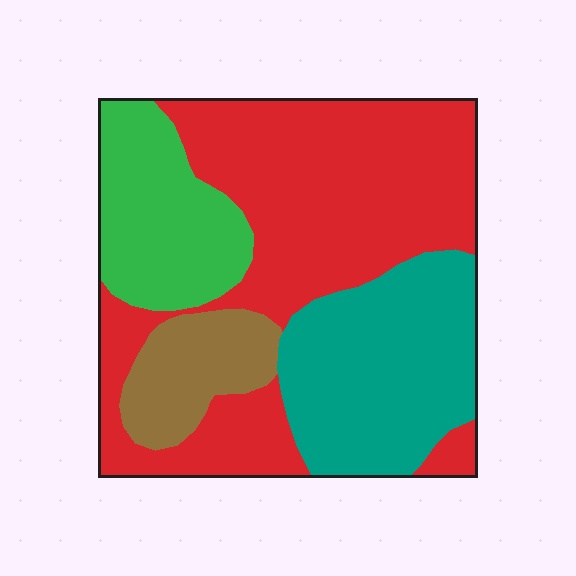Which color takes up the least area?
Brown, at roughly 10%.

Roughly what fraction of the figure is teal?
Teal takes up less than a quarter of the figure.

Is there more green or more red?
Red.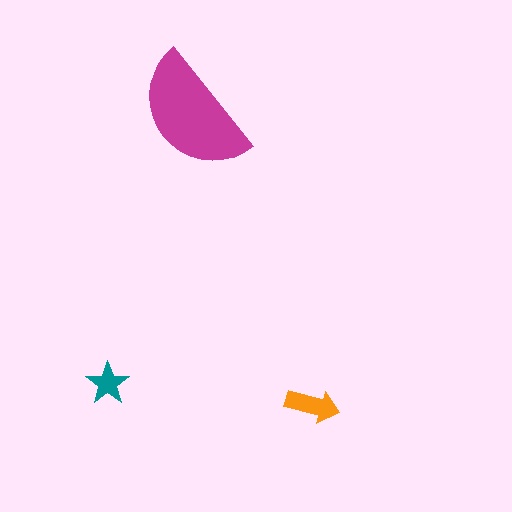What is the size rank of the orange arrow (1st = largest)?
2nd.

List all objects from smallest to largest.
The teal star, the orange arrow, the magenta semicircle.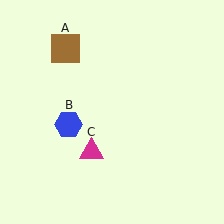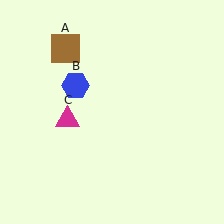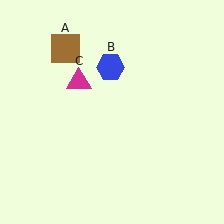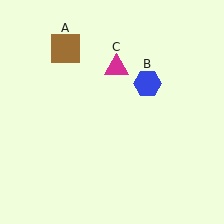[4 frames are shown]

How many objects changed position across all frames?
2 objects changed position: blue hexagon (object B), magenta triangle (object C).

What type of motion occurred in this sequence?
The blue hexagon (object B), magenta triangle (object C) rotated clockwise around the center of the scene.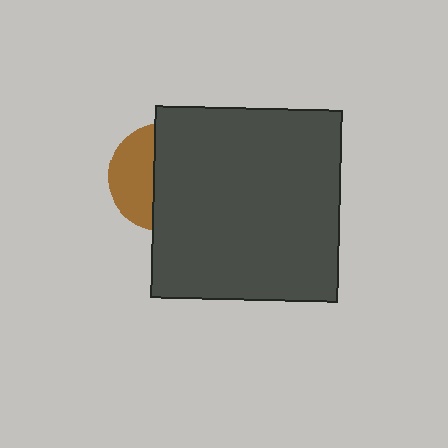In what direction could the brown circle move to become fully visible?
The brown circle could move left. That would shift it out from behind the dark gray rectangle entirely.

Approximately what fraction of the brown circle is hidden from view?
Roughly 61% of the brown circle is hidden behind the dark gray rectangle.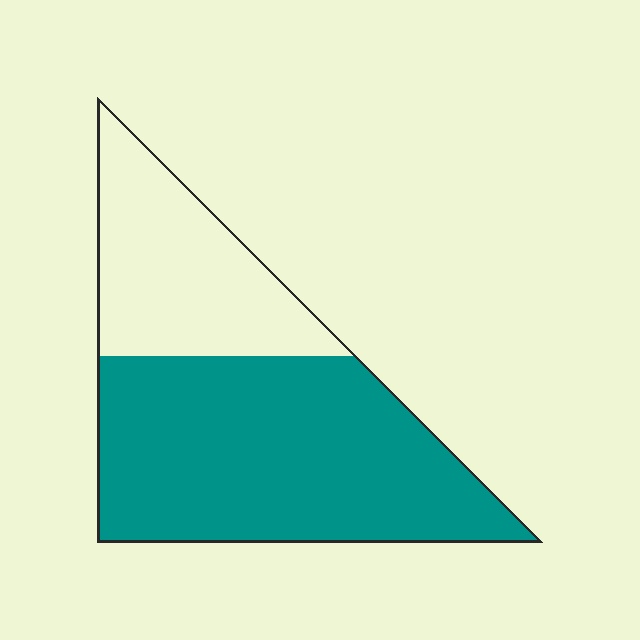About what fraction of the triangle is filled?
About two thirds (2/3).